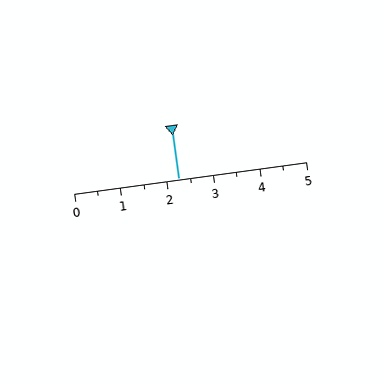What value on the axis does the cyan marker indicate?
The marker indicates approximately 2.2.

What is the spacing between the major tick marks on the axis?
The major ticks are spaced 1 apart.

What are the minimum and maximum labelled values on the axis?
The axis runs from 0 to 5.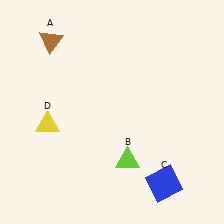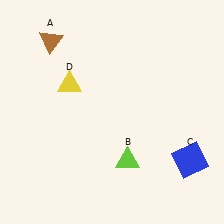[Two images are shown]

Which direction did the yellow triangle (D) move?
The yellow triangle (D) moved up.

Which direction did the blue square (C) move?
The blue square (C) moved right.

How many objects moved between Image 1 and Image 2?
2 objects moved between the two images.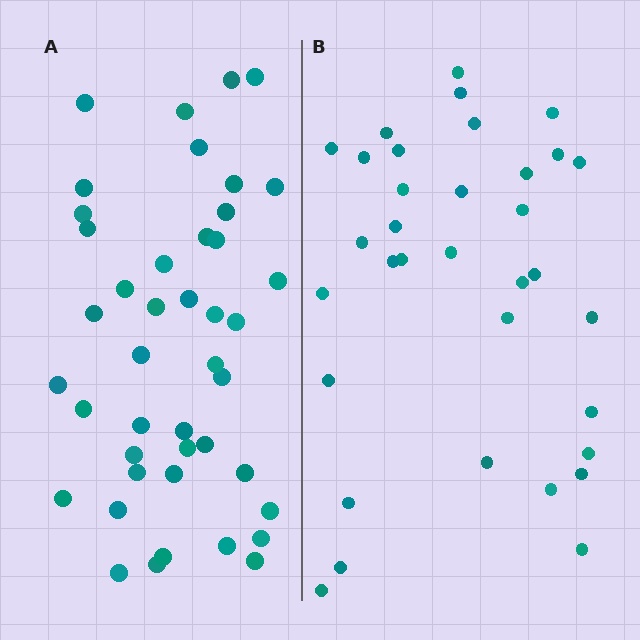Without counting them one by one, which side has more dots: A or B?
Region A (the left region) has more dots.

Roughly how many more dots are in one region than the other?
Region A has roughly 8 or so more dots than region B.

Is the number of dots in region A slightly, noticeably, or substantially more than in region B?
Region A has noticeably more, but not dramatically so. The ratio is roughly 1.3 to 1.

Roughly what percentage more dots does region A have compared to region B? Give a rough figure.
About 25% more.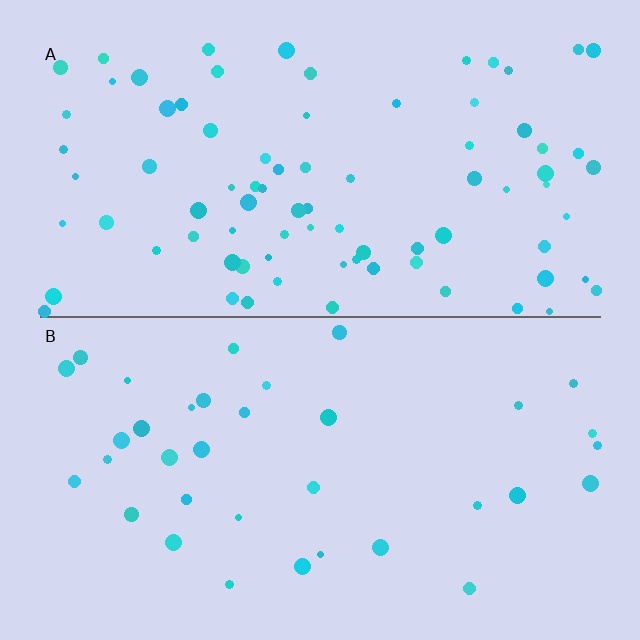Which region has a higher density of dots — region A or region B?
A (the top).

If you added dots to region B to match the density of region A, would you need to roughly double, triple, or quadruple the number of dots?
Approximately double.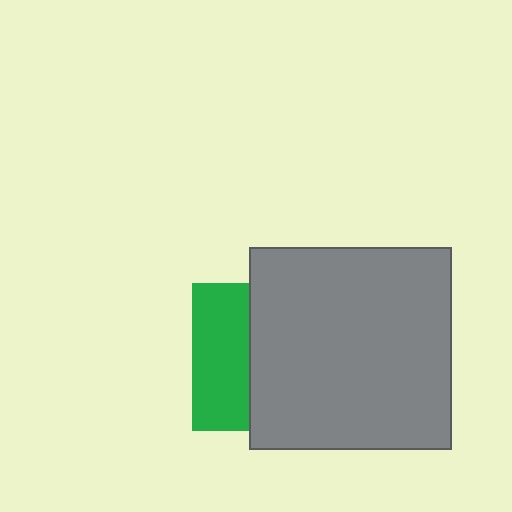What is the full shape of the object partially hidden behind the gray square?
The partially hidden object is a green square.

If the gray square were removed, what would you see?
You would see the complete green square.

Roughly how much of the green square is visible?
A small part of it is visible (roughly 39%).